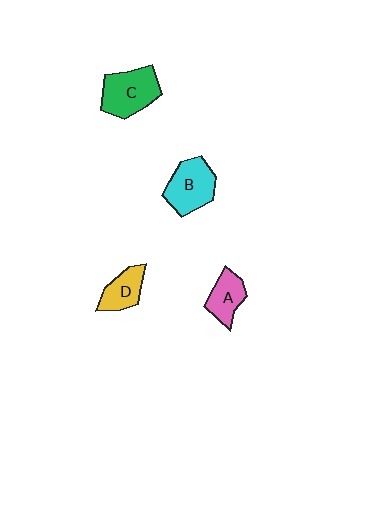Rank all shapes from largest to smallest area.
From largest to smallest: C (green), B (cyan), A (pink), D (yellow).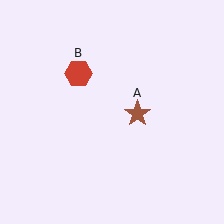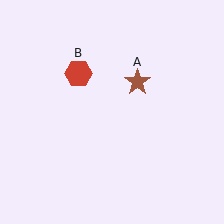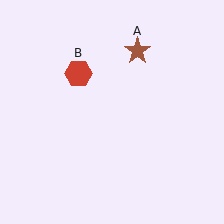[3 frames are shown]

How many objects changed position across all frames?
1 object changed position: brown star (object A).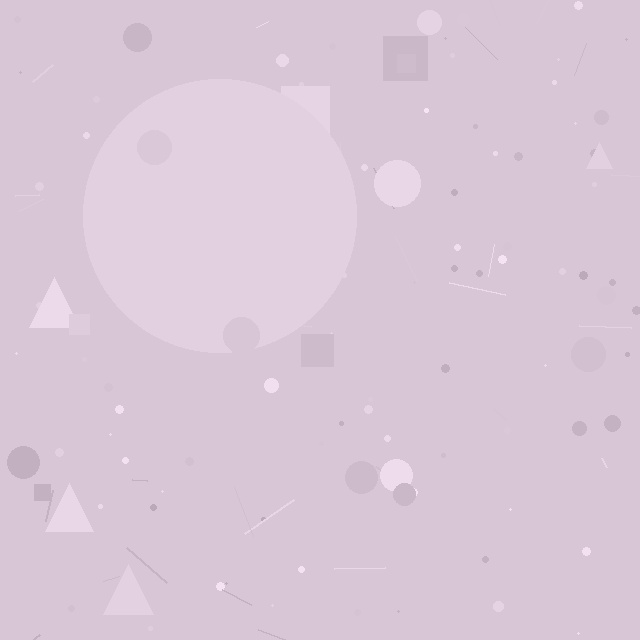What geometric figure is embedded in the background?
A circle is embedded in the background.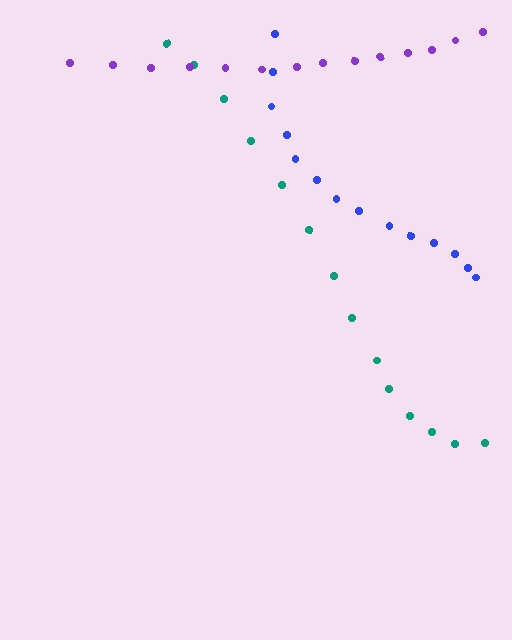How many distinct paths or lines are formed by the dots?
There are 3 distinct paths.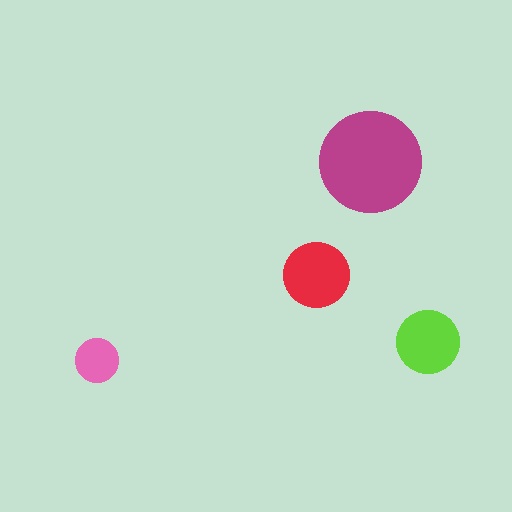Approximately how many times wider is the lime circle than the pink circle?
About 1.5 times wider.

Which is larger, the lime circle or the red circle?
The red one.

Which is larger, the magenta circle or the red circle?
The magenta one.